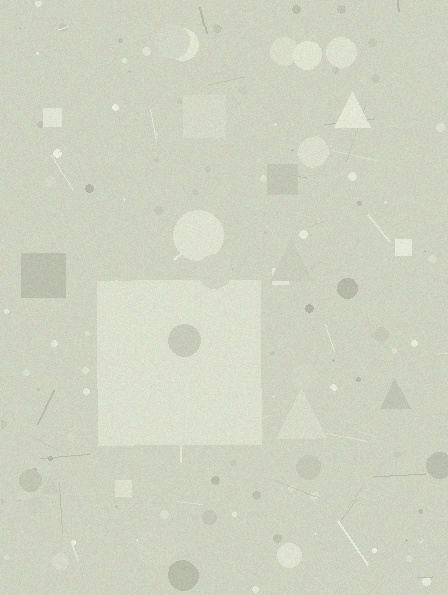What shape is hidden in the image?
A square is hidden in the image.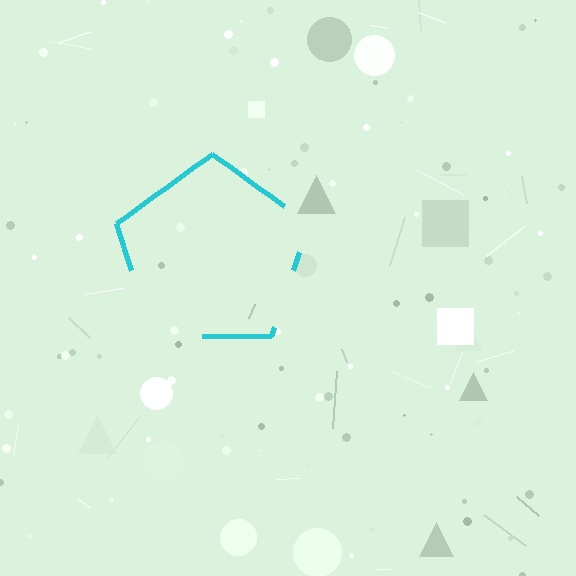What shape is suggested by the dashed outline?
The dashed outline suggests a pentagon.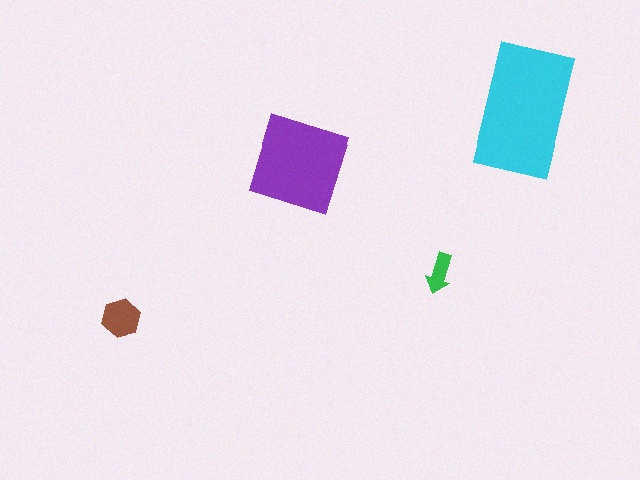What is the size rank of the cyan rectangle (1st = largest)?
1st.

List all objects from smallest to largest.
The green arrow, the brown hexagon, the purple diamond, the cyan rectangle.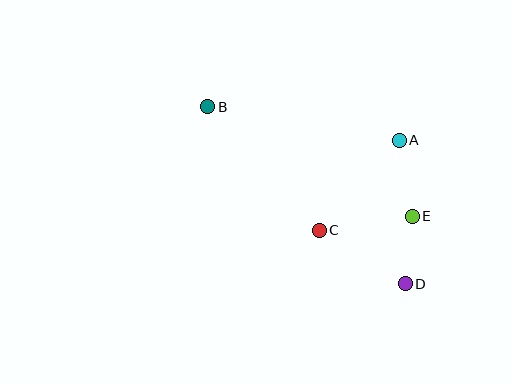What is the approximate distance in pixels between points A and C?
The distance between A and C is approximately 121 pixels.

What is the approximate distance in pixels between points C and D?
The distance between C and D is approximately 101 pixels.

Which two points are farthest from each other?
Points B and D are farthest from each other.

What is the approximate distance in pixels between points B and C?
The distance between B and C is approximately 166 pixels.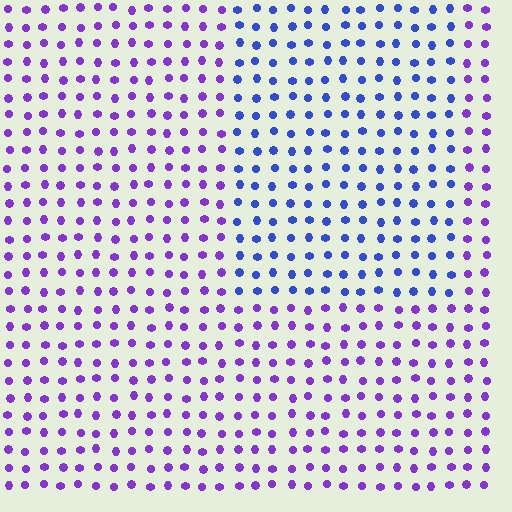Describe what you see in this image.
The image is filled with small purple elements in a uniform arrangement. A rectangle-shaped region is visible where the elements are tinted to a slightly different hue, forming a subtle color boundary.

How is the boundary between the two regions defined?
The boundary is defined purely by a slight shift in hue (about 41 degrees). Spacing, size, and orientation are identical on both sides.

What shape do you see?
I see a rectangle.